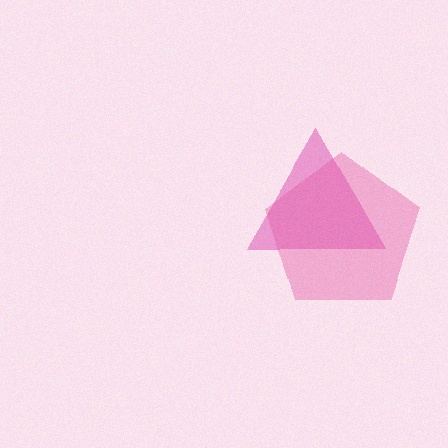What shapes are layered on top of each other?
The layered shapes are: a magenta triangle, a pink pentagon.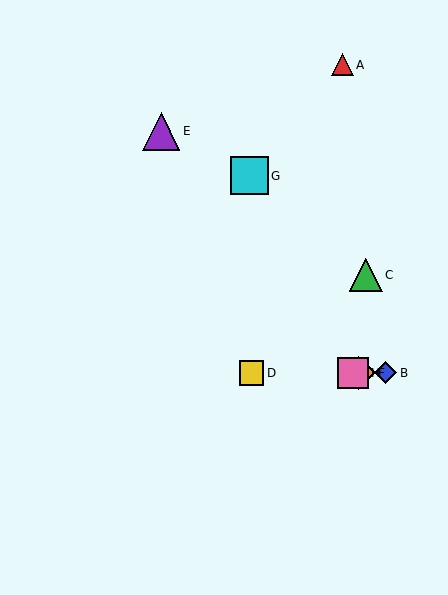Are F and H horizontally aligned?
Yes, both are at y≈373.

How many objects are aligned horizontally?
4 objects (B, D, F, H) are aligned horizontally.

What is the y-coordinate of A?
Object A is at y≈65.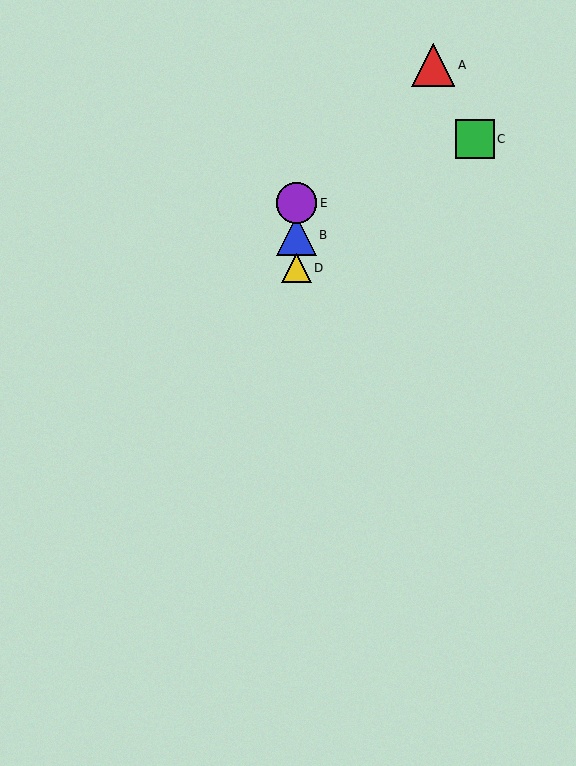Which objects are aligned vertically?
Objects B, D, E are aligned vertically.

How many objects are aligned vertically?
3 objects (B, D, E) are aligned vertically.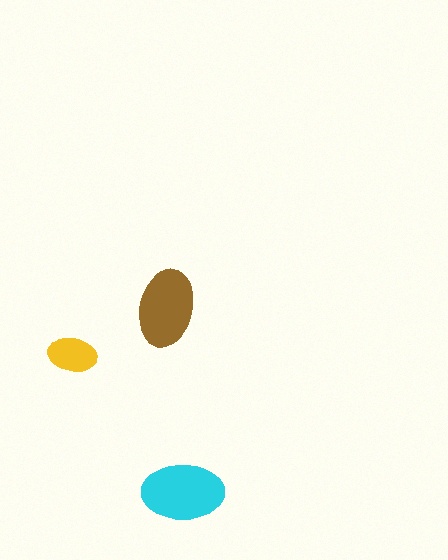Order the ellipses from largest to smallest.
the cyan one, the brown one, the yellow one.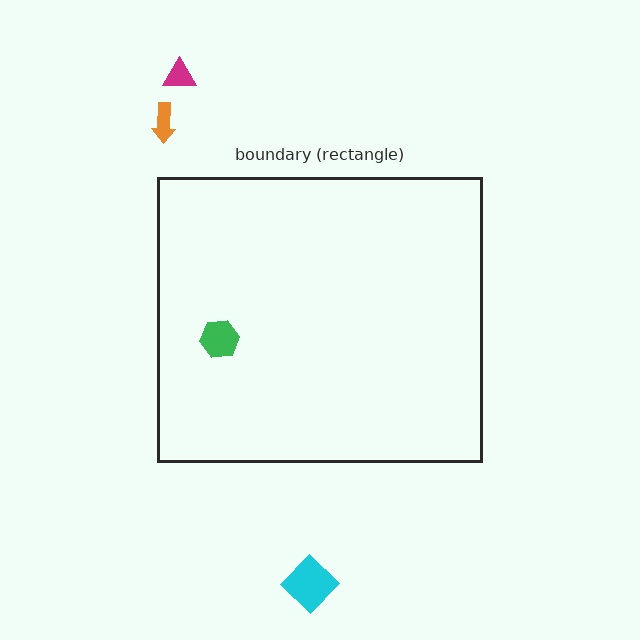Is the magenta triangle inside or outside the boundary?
Outside.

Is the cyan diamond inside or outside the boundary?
Outside.